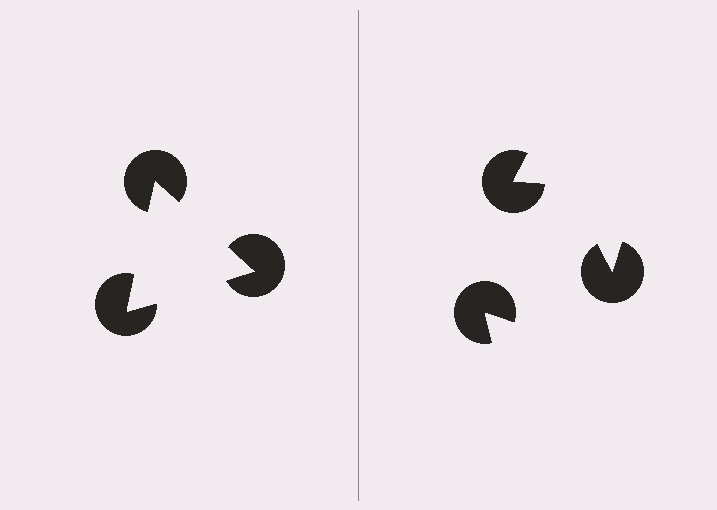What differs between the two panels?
The pac-man discs are positioned identically on both sides; only the wedge orientations differ. On the left they align to a triangle; on the right they are misaligned.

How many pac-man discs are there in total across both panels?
6 — 3 on each side.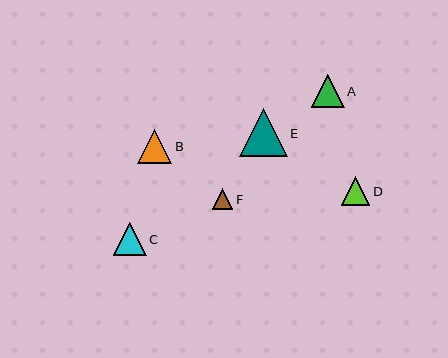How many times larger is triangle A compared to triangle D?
Triangle A is approximately 1.1 times the size of triangle D.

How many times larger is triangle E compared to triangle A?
Triangle E is approximately 1.5 times the size of triangle A.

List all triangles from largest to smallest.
From largest to smallest: E, B, C, A, D, F.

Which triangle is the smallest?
Triangle F is the smallest with a size of approximately 20 pixels.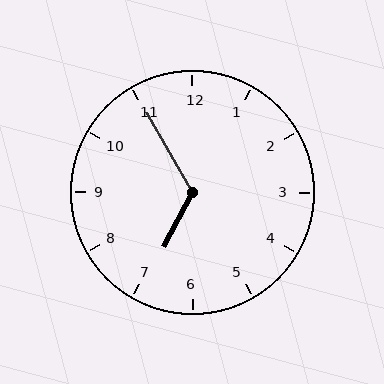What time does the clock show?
6:55.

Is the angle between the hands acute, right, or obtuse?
It is obtuse.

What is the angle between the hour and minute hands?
Approximately 122 degrees.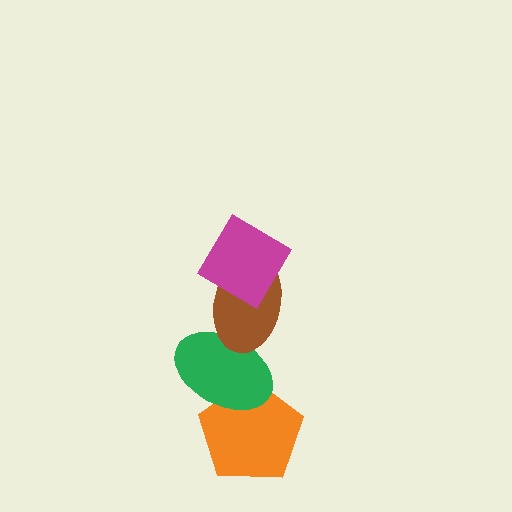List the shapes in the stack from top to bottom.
From top to bottom: the magenta diamond, the brown ellipse, the green ellipse, the orange pentagon.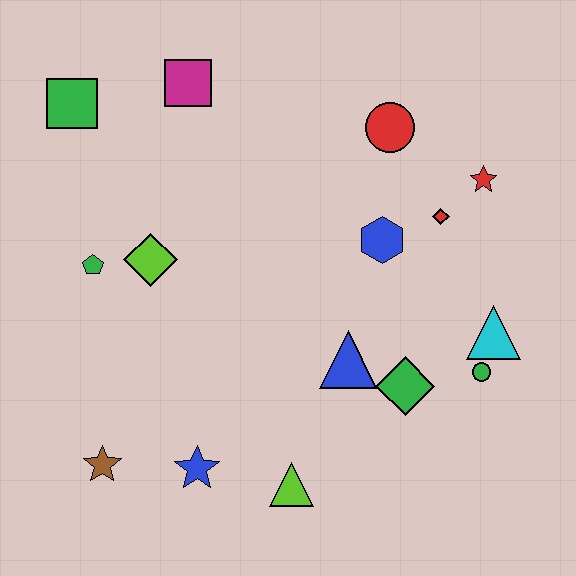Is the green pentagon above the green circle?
Yes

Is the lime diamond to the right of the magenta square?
No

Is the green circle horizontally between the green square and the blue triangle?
No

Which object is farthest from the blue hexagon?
The brown star is farthest from the blue hexagon.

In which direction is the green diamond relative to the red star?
The green diamond is below the red star.